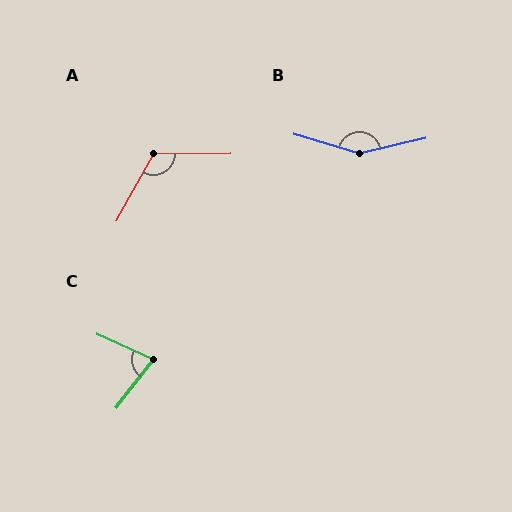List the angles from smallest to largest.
C (76°), A (119°), B (150°).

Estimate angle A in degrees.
Approximately 119 degrees.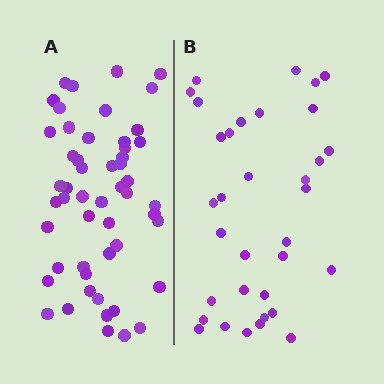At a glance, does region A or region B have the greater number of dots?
Region A (the left region) has more dots.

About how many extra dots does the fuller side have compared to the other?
Region A has approximately 20 more dots than region B.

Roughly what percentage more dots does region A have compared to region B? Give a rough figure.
About 55% more.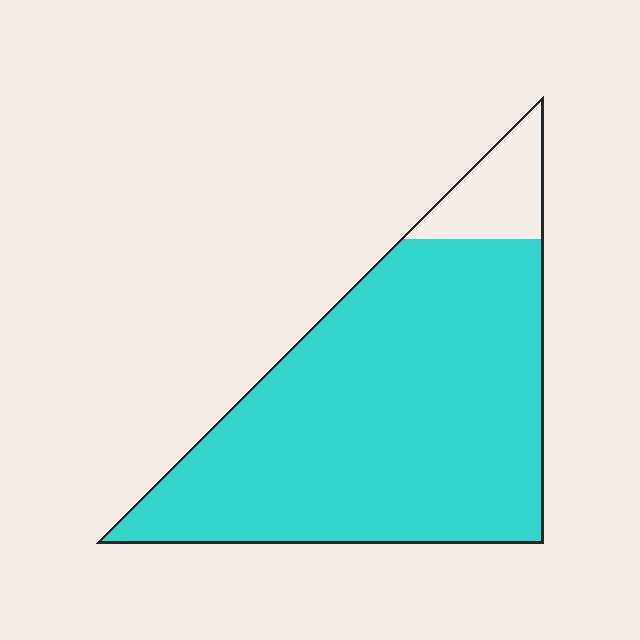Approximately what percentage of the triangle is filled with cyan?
Approximately 90%.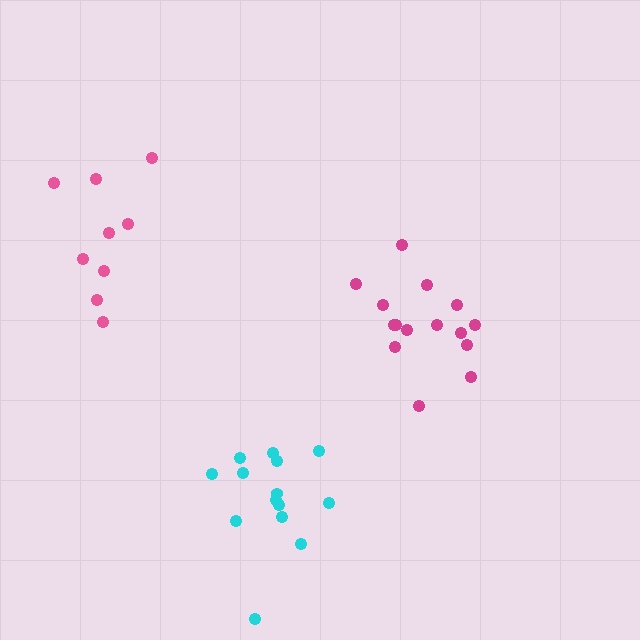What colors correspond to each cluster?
The clusters are colored: cyan, pink, magenta.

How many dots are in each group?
Group 1: 14 dots, Group 2: 9 dots, Group 3: 15 dots (38 total).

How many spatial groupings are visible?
There are 3 spatial groupings.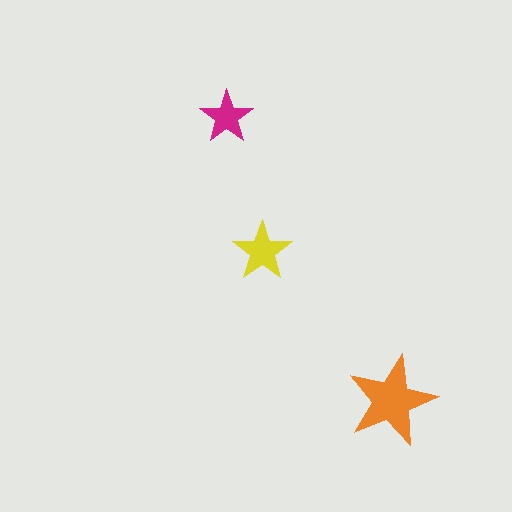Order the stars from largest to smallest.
the orange one, the yellow one, the magenta one.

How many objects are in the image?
There are 3 objects in the image.